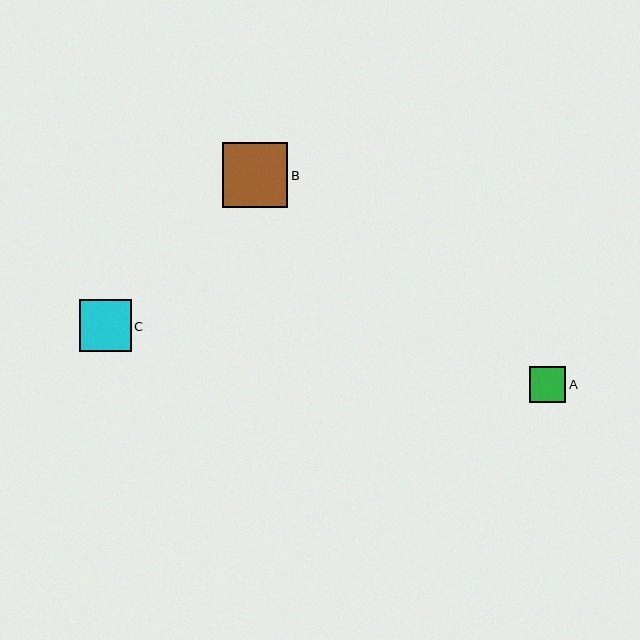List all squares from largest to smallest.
From largest to smallest: B, C, A.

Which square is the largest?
Square B is the largest with a size of approximately 65 pixels.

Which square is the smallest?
Square A is the smallest with a size of approximately 36 pixels.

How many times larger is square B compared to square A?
Square B is approximately 1.8 times the size of square A.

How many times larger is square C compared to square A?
Square C is approximately 1.4 times the size of square A.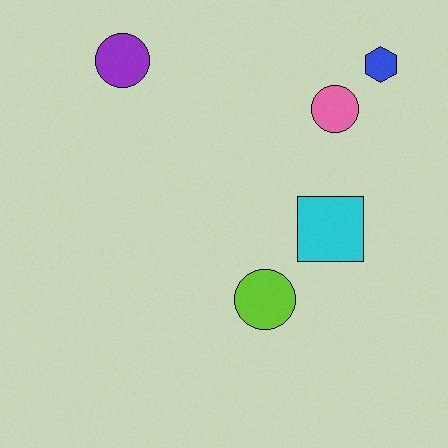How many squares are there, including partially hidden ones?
There is 1 square.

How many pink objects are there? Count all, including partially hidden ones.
There is 1 pink object.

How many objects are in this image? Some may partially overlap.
There are 5 objects.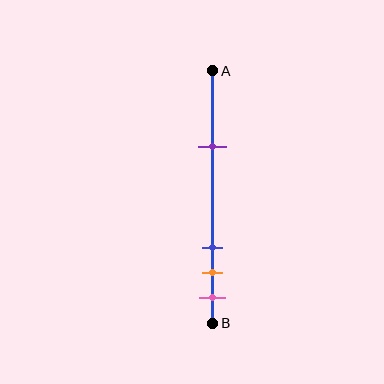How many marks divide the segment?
There are 4 marks dividing the segment.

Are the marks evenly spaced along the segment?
No, the marks are not evenly spaced.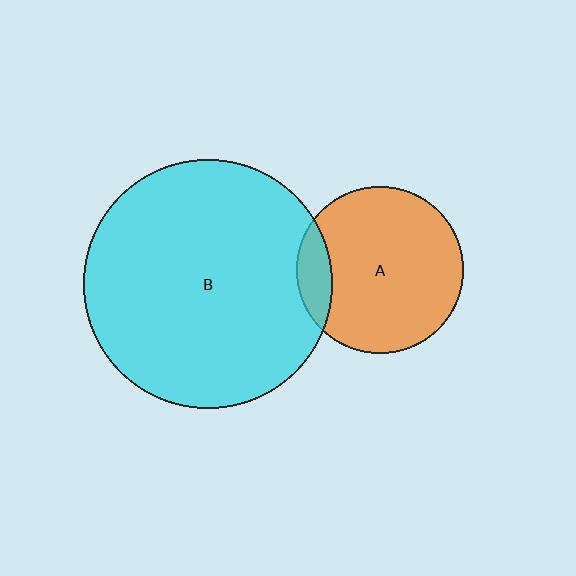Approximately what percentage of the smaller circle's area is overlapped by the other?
Approximately 10%.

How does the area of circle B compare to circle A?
Approximately 2.2 times.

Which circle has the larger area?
Circle B (cyan).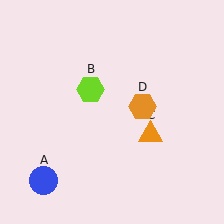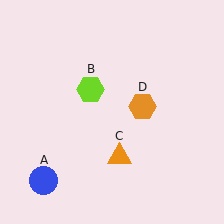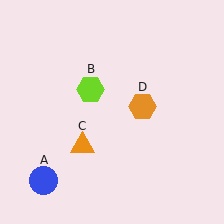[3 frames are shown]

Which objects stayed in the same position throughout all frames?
Blue circle (object A) and lime hexagon (object B) and orange hexagon (object D) remained stationary.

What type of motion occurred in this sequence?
The orange triangle (object C) rotated clockwise around the center of the scene.